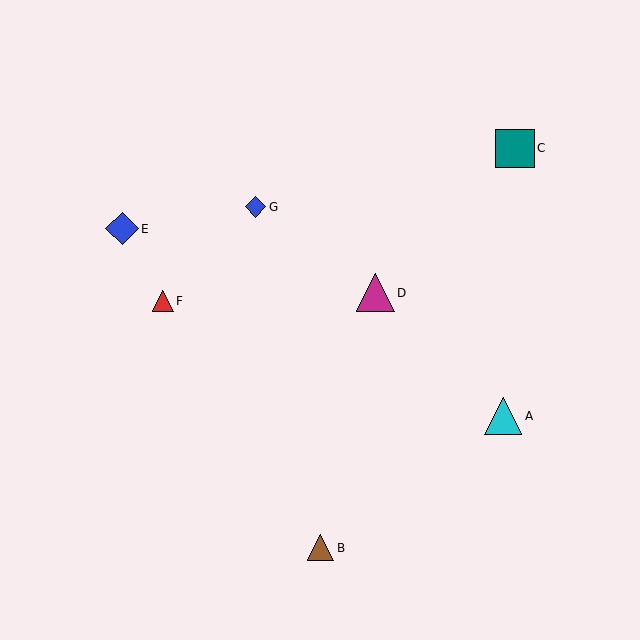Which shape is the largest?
The teal square (labeled C) is the largest.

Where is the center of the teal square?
The center of the teal square is at (515, 148).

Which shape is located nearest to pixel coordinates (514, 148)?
The teal square (labeled C) at (515, 148) is nearest to that location.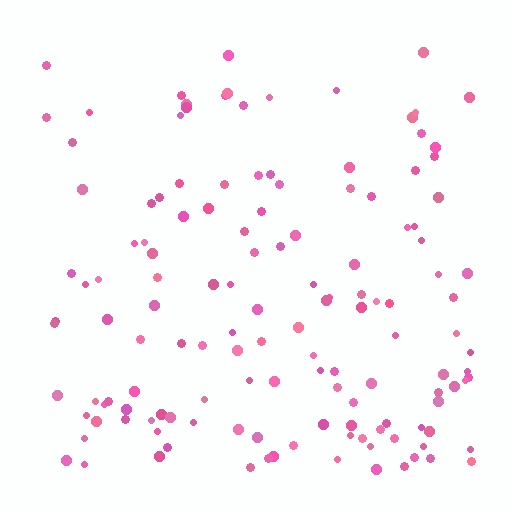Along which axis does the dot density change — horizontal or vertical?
Vertical.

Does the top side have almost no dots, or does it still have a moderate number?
Still a moderate number, just noticeably fewer than the bottom.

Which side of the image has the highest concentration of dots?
The bottom.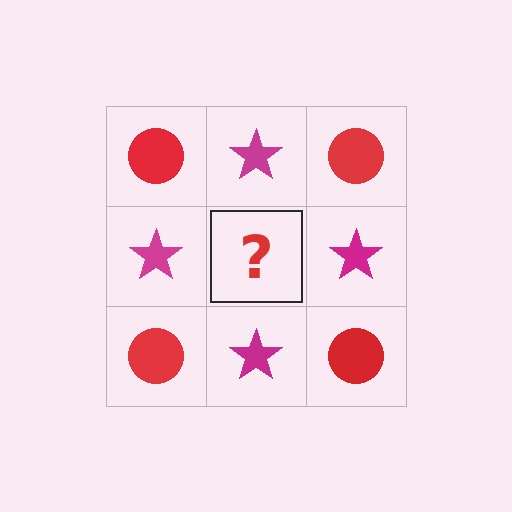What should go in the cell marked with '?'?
The missing cell should contain a red circle.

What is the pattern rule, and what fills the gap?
The rule is that it alternates red circle and magenta star in a checkerboard pattern. The gap should be filled with a red circle.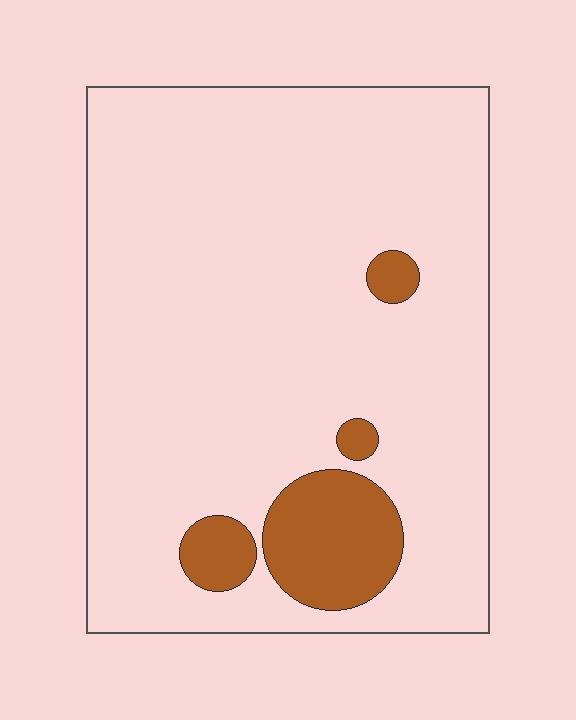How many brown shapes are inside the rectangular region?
4.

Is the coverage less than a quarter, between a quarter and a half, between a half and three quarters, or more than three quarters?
Less than a quarter.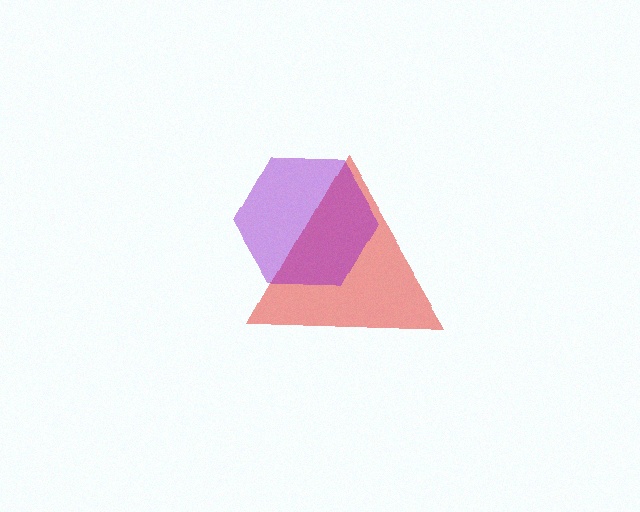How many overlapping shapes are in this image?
There are 2 overlapping shapes in the image.